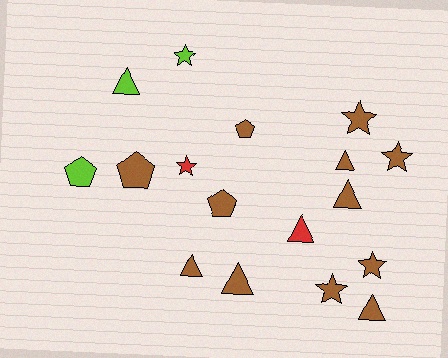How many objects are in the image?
There are 17 objects.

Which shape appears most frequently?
Triangle, with 7 objects.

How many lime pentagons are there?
There is 1 lime pentagon.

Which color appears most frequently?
Brown, with 12 objects.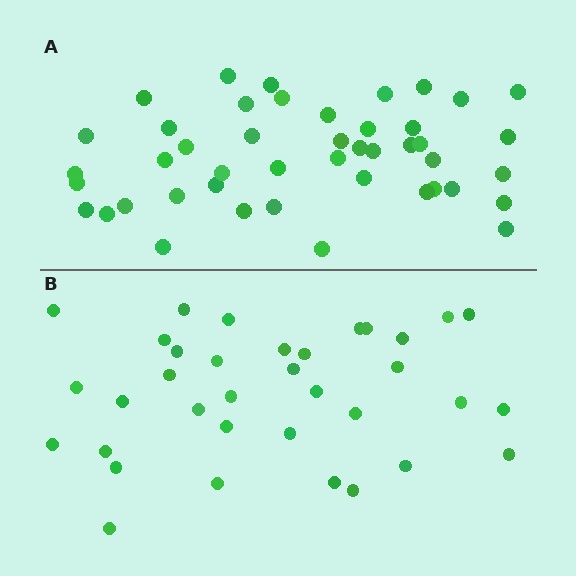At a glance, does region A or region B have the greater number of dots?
Region A (the top region) has more dots.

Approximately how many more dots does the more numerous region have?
Region A has roughly 10 or so more dots than region B.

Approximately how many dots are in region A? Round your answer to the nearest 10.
About 40 dots. (The exact count is 45, which rounds to 40.)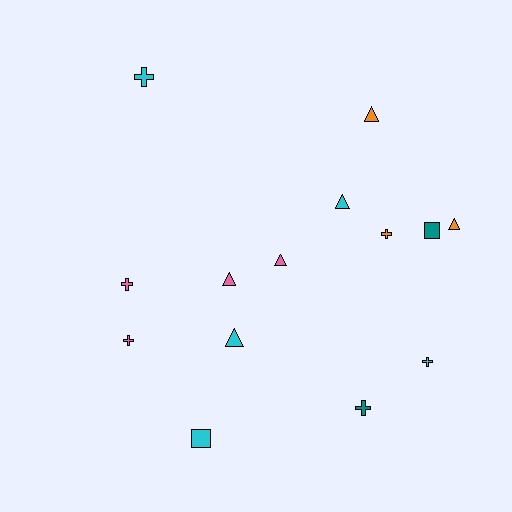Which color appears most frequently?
Cyan, with 5 objects.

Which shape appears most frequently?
Cross, with 6 objects.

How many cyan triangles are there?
There are 2 cyan triangles.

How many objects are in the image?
There are 14 objects.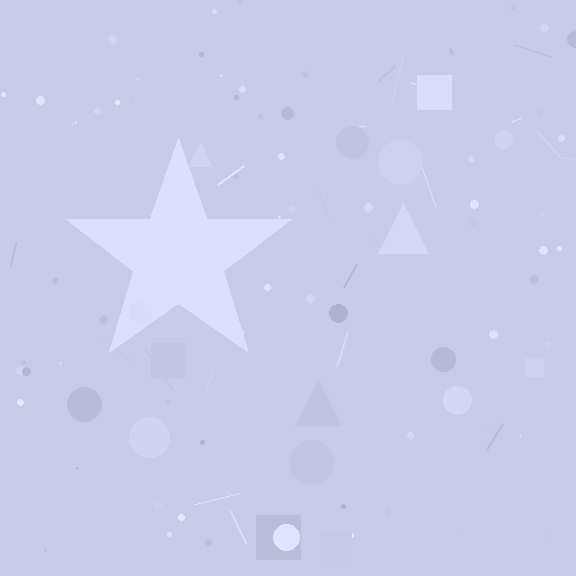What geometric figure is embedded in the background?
A star is embedded in the background.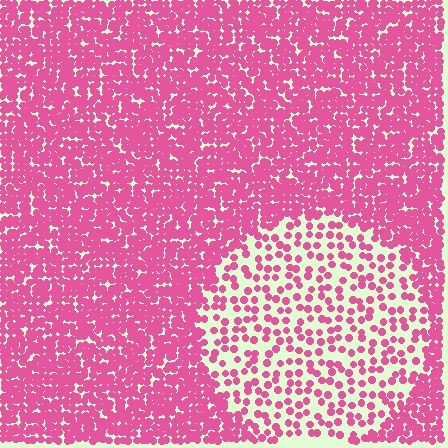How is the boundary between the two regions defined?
The boundary is defined by a change in element density (approximately 2.7x ratio). All elements are the same color, size, and shape.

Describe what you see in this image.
The image contains small pink elements arranged at two different densities. A circle-shaped region is visible where the elements are less densely packed than the surrounding area.